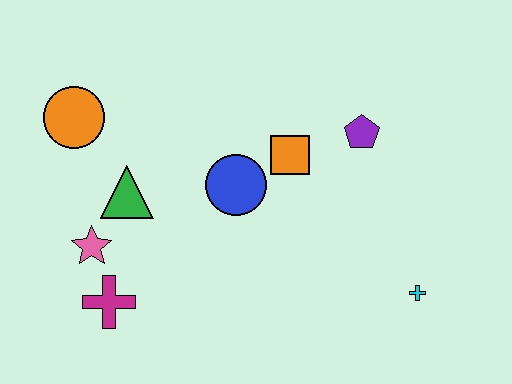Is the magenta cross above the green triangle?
No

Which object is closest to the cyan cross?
The purple pentagon is closest to the cyan cross.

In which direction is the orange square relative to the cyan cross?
The orange square is above the cyan cross.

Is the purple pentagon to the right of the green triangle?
Yes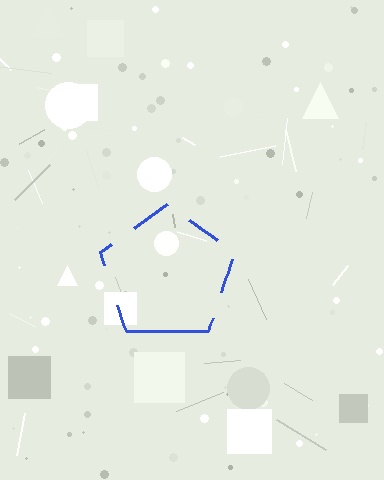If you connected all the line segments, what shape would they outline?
They would outline a pentagon.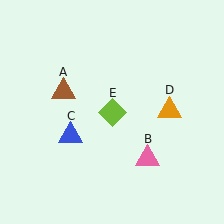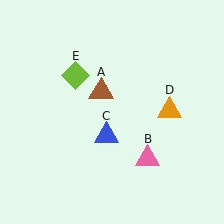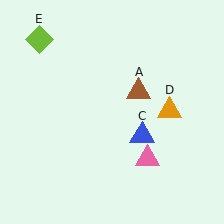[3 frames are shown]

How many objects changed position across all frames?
3 objects changed position: brown triangle (object A), blue triangle (object C), lime diamond (object E).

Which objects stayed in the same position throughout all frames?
Pink triangle (object B) and orange triangle (object D) remained stationary.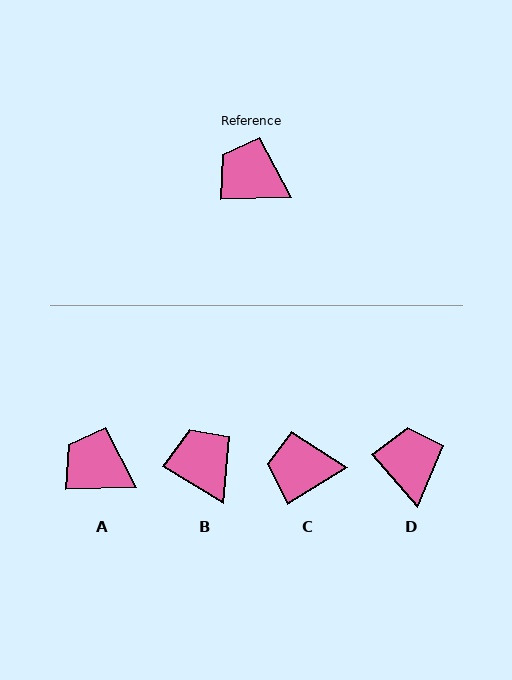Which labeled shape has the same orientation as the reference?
A.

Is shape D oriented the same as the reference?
No, it is off by about 50 degrees.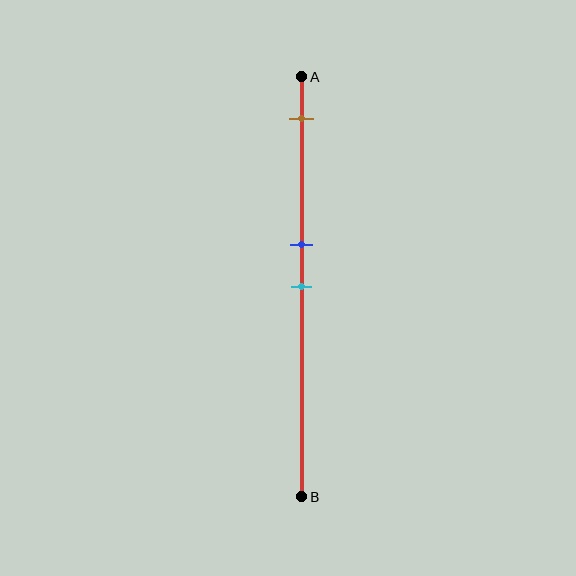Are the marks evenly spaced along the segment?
No, the marks are not evenly spaced.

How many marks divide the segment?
There are 3 marks dividing the segment.